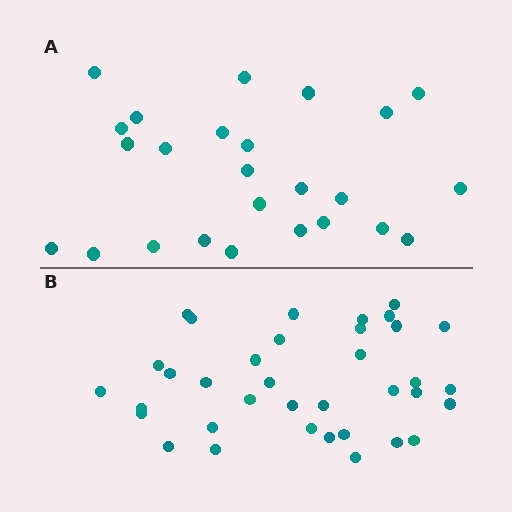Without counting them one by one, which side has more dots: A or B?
Region B (the bottom region) has more dots.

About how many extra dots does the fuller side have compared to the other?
Region B has roughly 12 or so more dots than region A.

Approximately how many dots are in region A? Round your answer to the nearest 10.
About 20 dots. (The exact count is 25, which rounds to 20.)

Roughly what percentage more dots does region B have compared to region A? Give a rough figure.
About 45% more.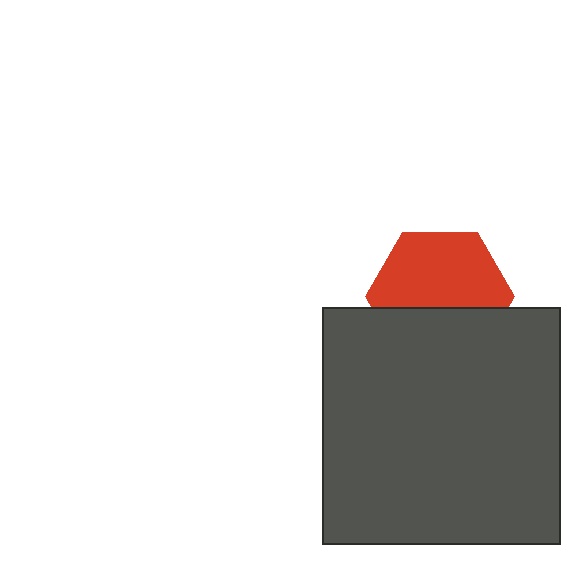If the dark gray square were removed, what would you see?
You would see the complete red hexagon.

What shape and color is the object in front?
The object in front is a dark gray square.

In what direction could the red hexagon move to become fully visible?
The red hexagon could move up. That would shift it out from behind the dark gray square entirely.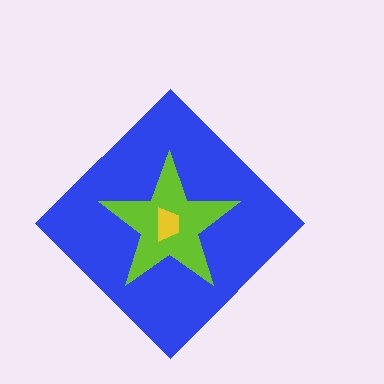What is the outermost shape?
The blue diamond.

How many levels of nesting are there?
3.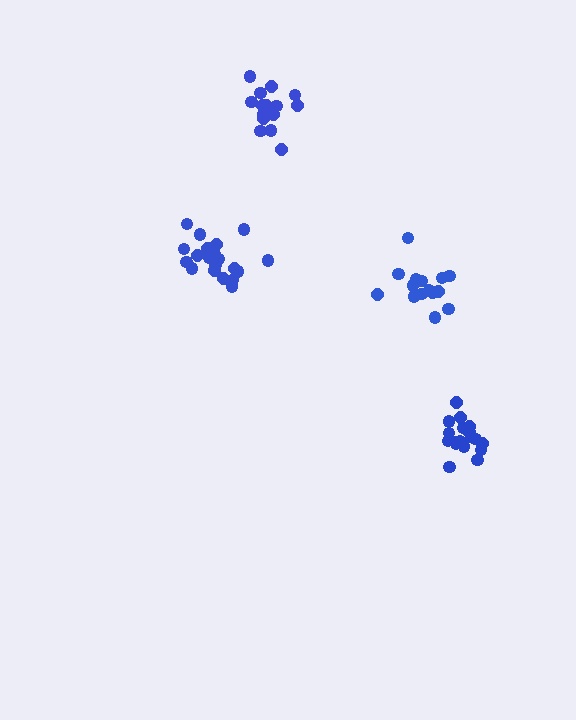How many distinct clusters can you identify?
There are 4 distinct clusters.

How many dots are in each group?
Group 1: 15 dots, Group 2: 18 dots, Group 3: 21 dots, Group 4: 16 dots (70 total).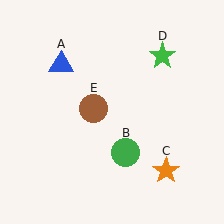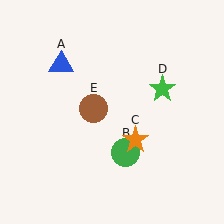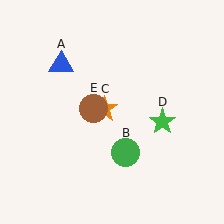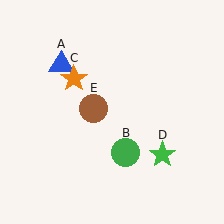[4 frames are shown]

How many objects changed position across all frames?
2 objects changed position: orange star (object C), green star (object D).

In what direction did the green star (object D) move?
The green star (object D) moved down.